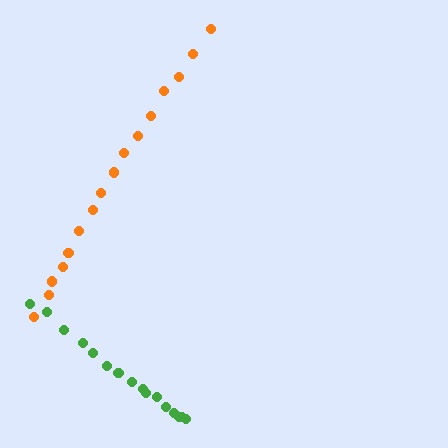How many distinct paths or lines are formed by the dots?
There are 2 distinct paths.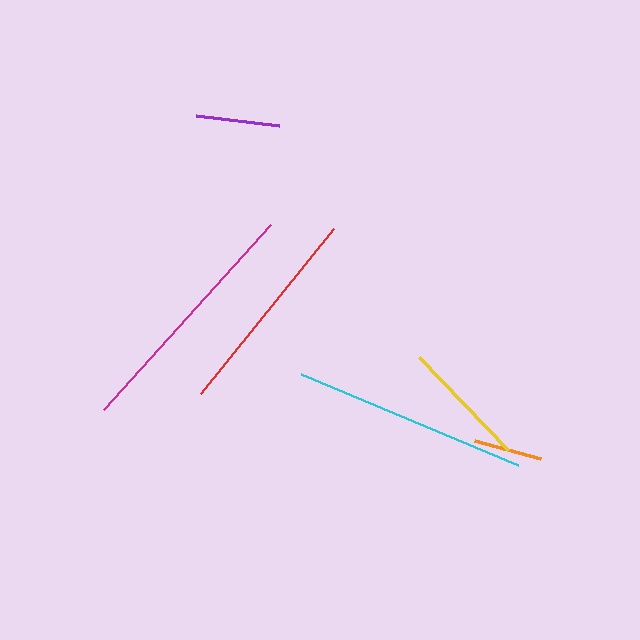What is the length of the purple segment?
The purple segment is approximately 83 pixels long.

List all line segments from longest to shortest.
From longest to shortest: magenta, cyan, red, yellow, purple, orange.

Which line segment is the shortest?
The orange line is the shortest at approximately 69 pixels.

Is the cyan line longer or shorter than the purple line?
The cyan line is longer than the purple line.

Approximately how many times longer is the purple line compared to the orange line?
The purple line is approximately 1.2 times the length of the orange line.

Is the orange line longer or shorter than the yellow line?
The yellow line is longer than the orange line.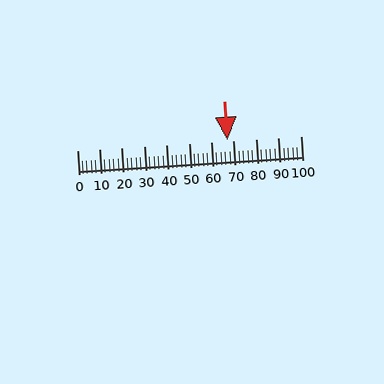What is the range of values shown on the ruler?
The ruler shows values from 0 to 100.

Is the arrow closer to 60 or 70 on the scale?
The arrow is closer to 70.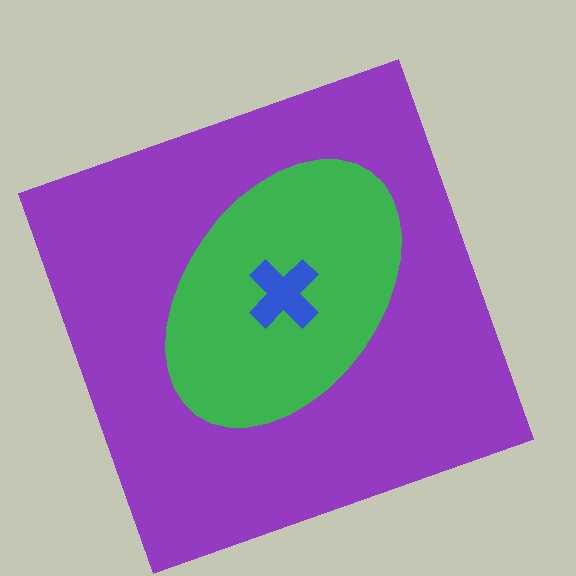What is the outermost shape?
The purple square.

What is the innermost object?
The blue cross.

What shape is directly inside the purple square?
The green ellipse.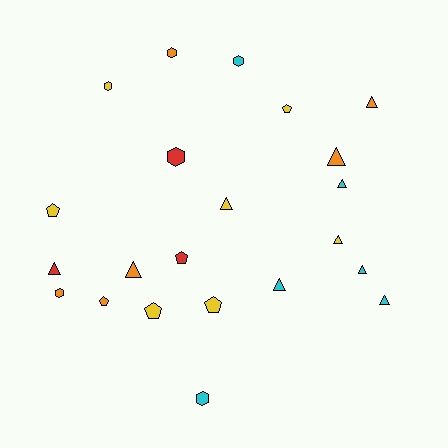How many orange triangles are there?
There are 3 orange triangles.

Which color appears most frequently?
Yellow, with 7 objects.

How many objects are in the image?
There are 22 objects.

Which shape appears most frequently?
Triangle, with 10 objects.